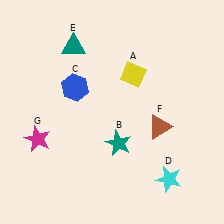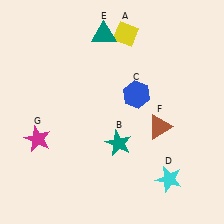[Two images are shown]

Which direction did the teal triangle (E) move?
The teal triangle (E) moved right.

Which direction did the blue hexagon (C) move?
The blue hexagon (C) moved right.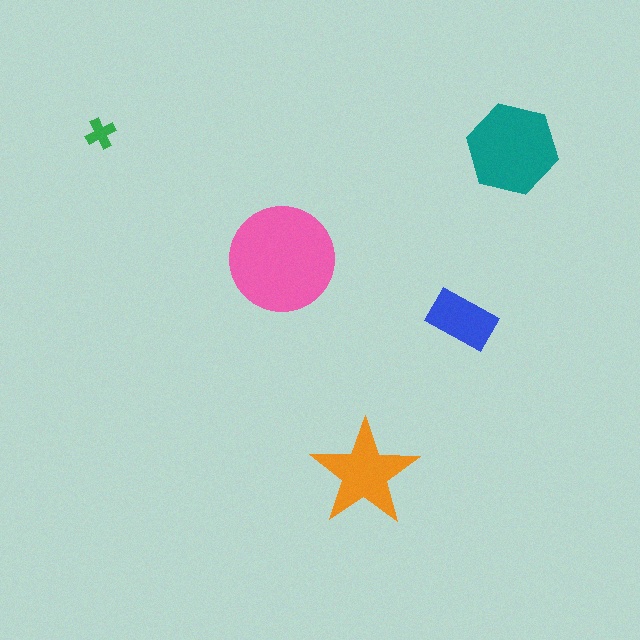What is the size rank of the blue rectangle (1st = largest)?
4th.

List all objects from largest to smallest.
The pink circle, the teal hexagon, the orange star, the blue rectangle, the green cross.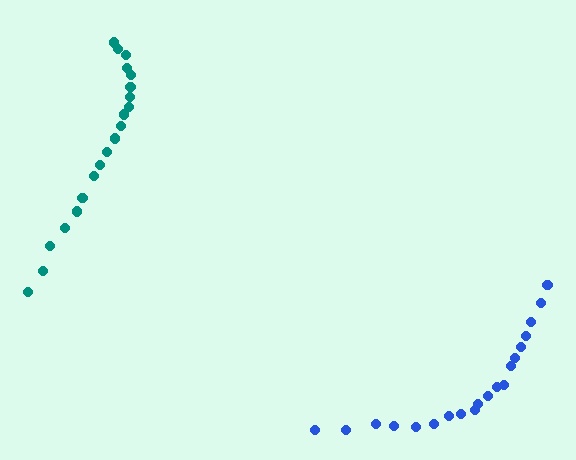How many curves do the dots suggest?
There are 2 distinct paths.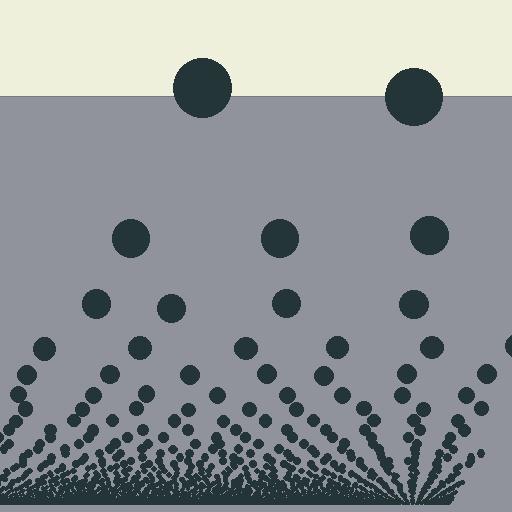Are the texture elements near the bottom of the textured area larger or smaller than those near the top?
Smaller. The gradient is inverted — elements near the bottom are smaller and denser.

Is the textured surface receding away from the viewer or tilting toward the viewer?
The surface appears to tilt toward the viewer. Texture elements get larger and sparser toward the top.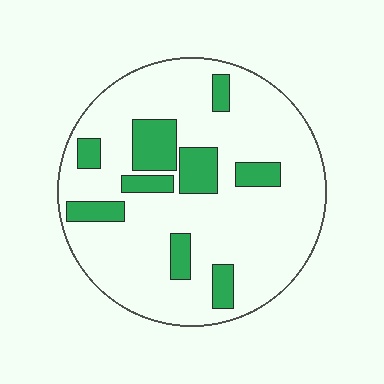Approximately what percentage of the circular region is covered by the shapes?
Approximately 20%.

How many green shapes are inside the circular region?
9.